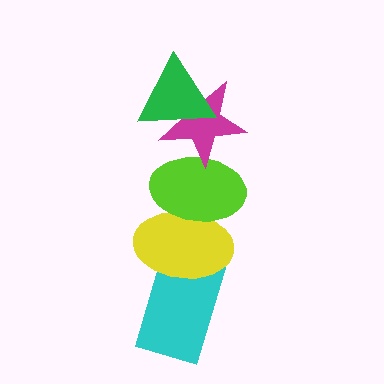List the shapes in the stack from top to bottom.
From top to bottom: the green triangle, the magenta star, the lime ellipse, the yellow ellipse, the cyan rectangle.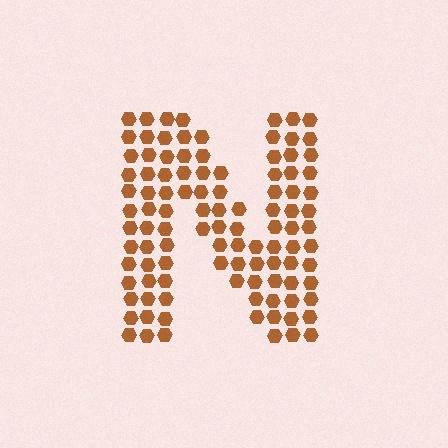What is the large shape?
The large shape is the letter N.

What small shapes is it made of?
It is made of small hexagons.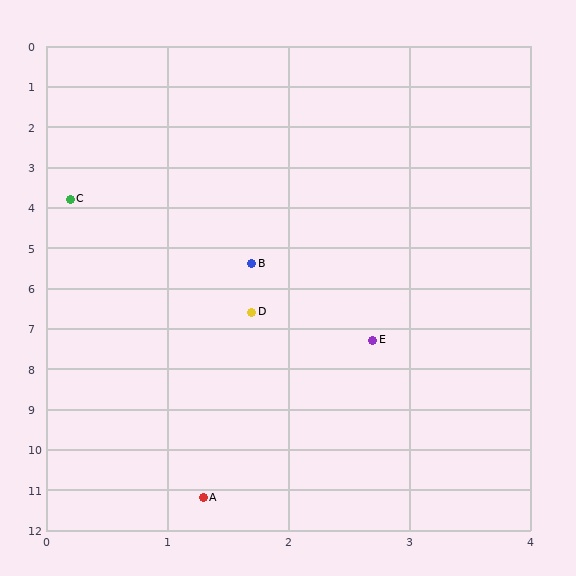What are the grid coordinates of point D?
Point D is at approximately (1.7, 6.6).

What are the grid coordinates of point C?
Point C is at approximately (0.2, 3.8).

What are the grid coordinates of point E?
Point E is at approximately (2.7, 7.3).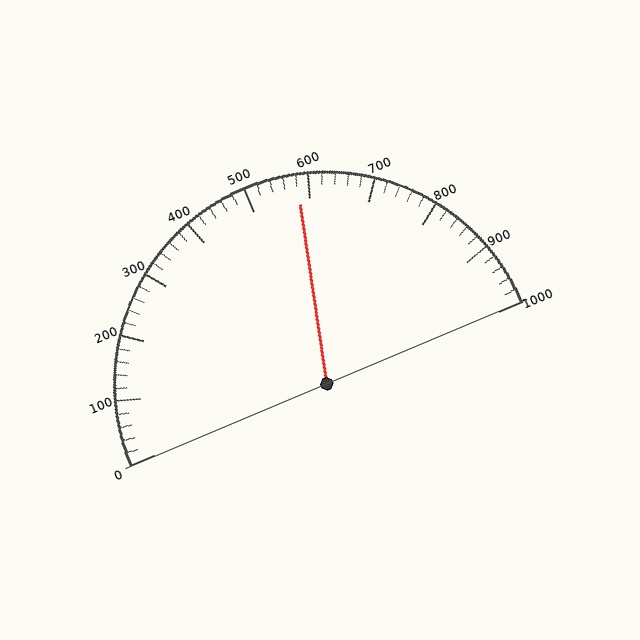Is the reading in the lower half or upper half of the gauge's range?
The reading is in the upper half of the range (0 to 1000).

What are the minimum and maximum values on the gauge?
The gauge ranges from 0 to 1000.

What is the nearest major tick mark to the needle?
The nearest major tick mark is 600.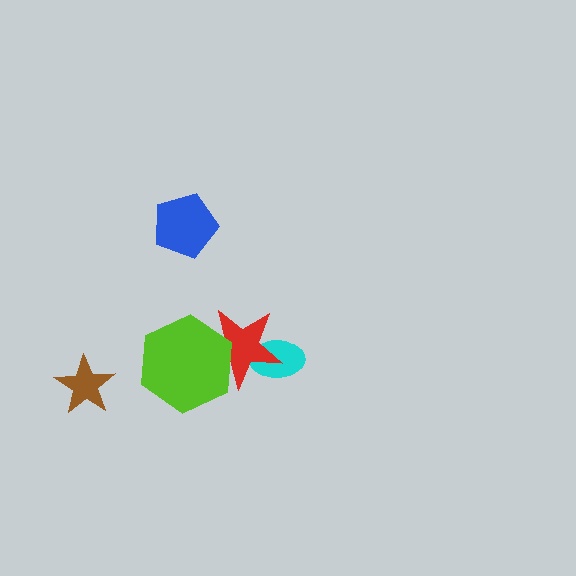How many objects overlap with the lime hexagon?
1 object overlaps with the lime hexagon.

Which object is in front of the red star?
The lime hexagon is in front of the red star.